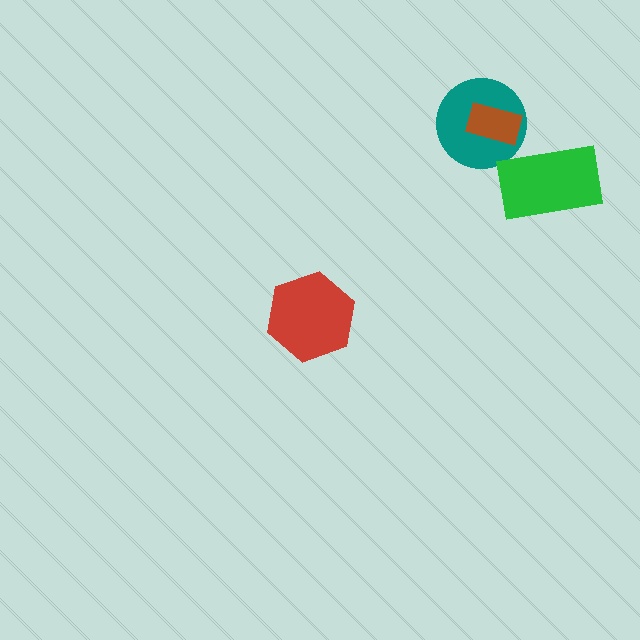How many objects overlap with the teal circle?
1 object overlaps with the teal circle.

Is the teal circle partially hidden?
Yes, it is partially covered by another shape.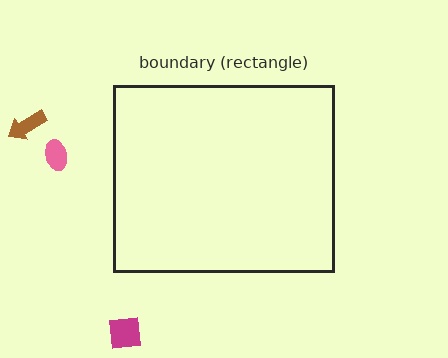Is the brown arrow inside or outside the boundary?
Outside.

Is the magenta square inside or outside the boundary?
Outside.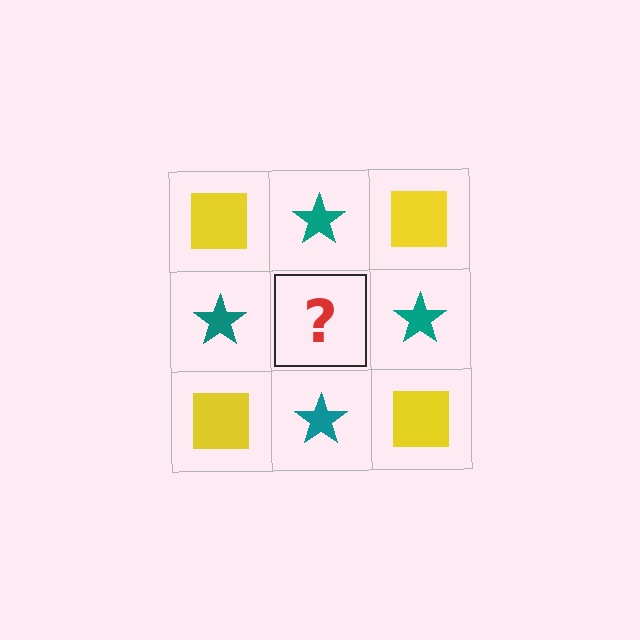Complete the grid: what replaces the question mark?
The question mark should be replaced with a yellow square.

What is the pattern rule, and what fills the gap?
The rule is that it alternates yellow square and teal star in a checkerboard pattern. The gap should be filled with a yellow square.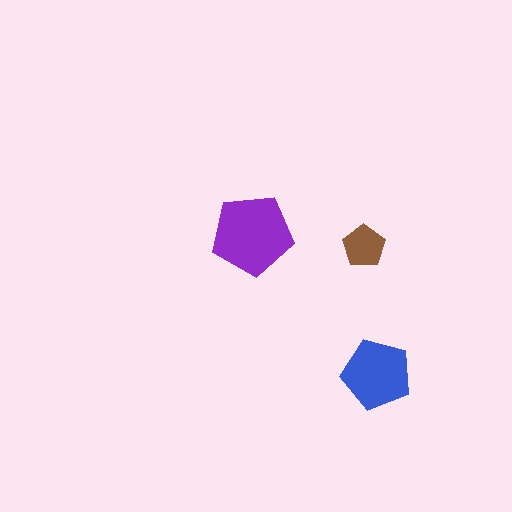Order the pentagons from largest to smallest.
the purple one, the blue one, the brown one.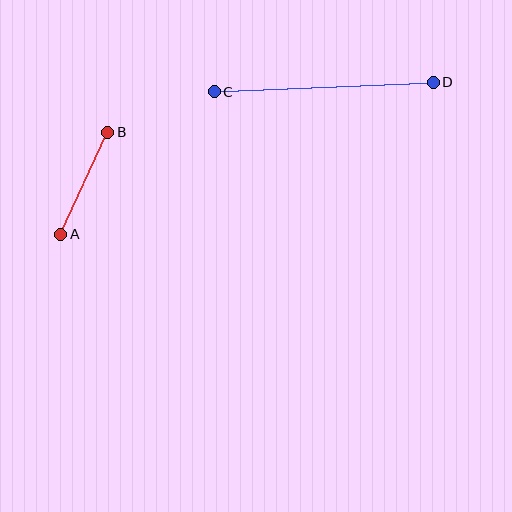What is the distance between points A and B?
The distance is approximately 112 pixels.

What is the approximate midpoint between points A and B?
The midpoint is at approximately (84, 183) pixels.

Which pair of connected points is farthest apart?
Points C and D are farthest apart.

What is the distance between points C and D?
The distance is approximately 219 pixels.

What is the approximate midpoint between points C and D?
The midpoint is at approximately (324, 87) pixels.